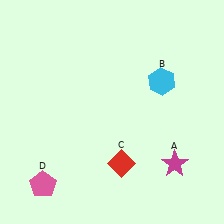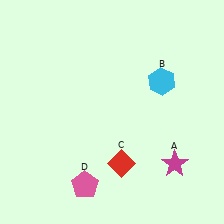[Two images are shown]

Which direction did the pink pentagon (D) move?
The pink pentagon (D) moved right.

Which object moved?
The pink pentagon (D) moved right.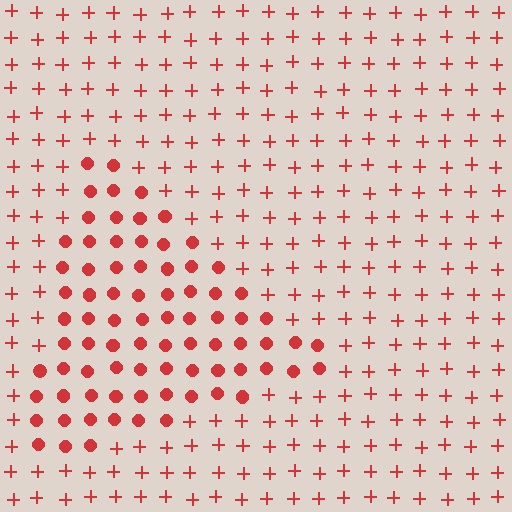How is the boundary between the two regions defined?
The boundary is defined by a change in element shape: circles inside vs. plus signs outside. All elements share the same color and spacing.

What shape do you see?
I see a triangle.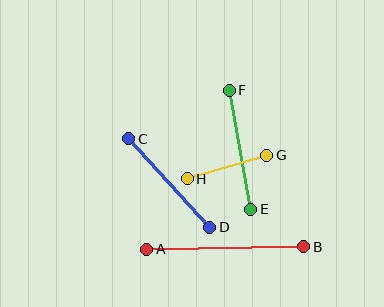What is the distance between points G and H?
The distance is approximately 83 pixels.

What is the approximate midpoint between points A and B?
The midpoint is at approximately (225, 248) pixels.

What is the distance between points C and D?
The distance is approximately 120 pixels.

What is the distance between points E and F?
The distance is approximately 121 pixels.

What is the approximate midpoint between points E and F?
The midpoint is at approximately (240, 150) pixels.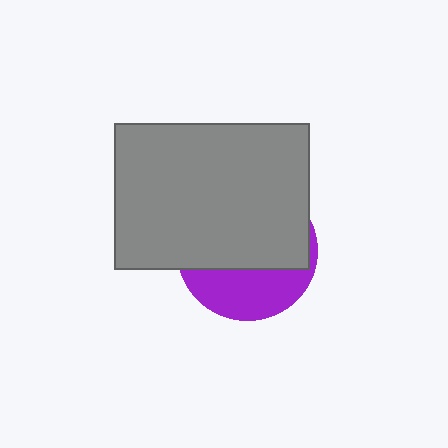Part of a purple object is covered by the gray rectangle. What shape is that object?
It is a circle.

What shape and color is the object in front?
The object in front is a gray rectangle.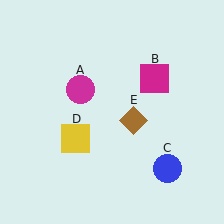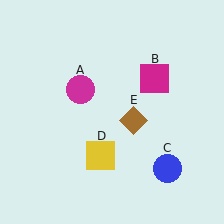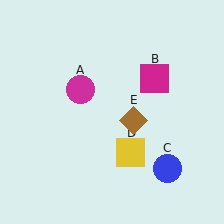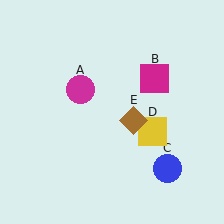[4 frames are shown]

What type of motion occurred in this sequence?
The yellow square (object D) rotated counterclockwise around the center of the scene.